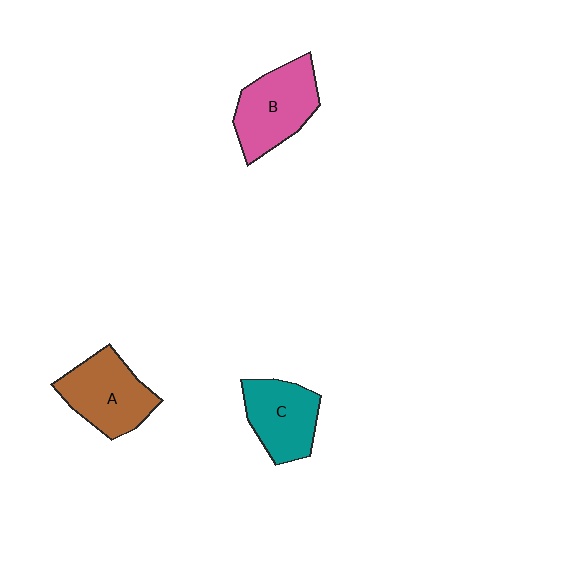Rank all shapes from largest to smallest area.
From largest to smallest: B (pink), A (brown), C (teal).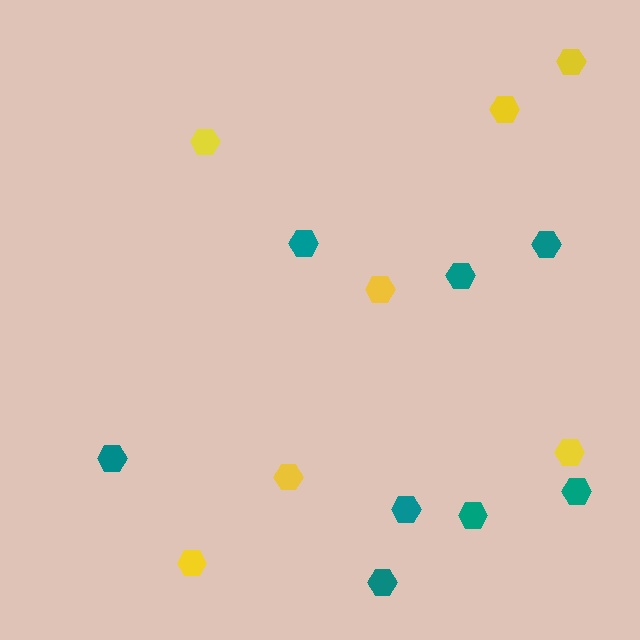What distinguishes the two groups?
There are 2 groups: one group of yellow hexagons (7) and one group of teal hexagons (8).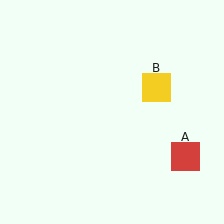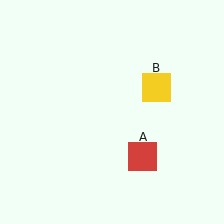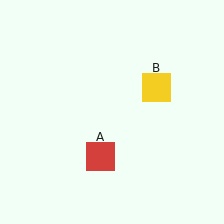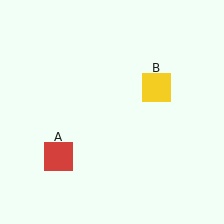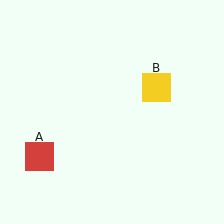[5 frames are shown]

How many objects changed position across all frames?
1 object changed position: red square (object A).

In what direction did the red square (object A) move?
The red square (object A) moved left.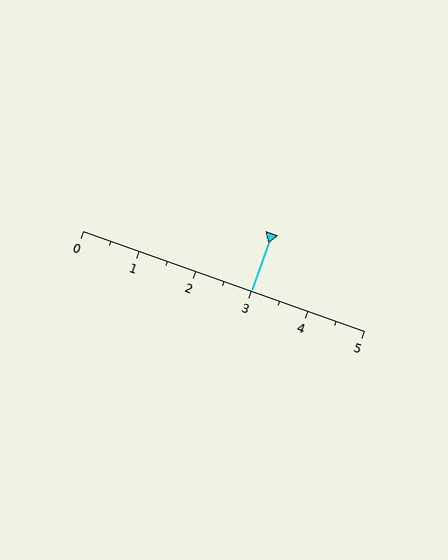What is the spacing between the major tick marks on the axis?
The major ticks are spaced 1 apart.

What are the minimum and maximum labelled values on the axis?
The axis runs from 0 to 5.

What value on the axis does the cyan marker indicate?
The marker indicates approximately 3.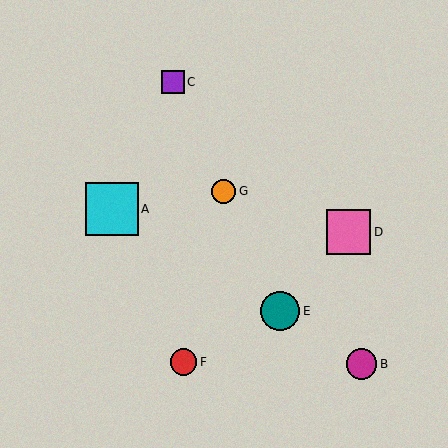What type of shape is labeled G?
Shape G is an orange circle.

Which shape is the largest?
The cyan square (labeled A) is the largest.